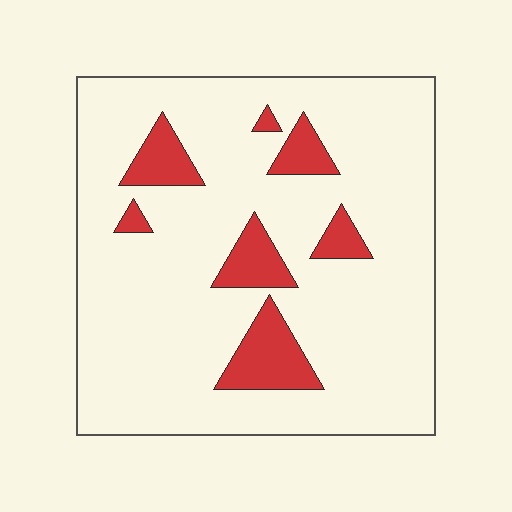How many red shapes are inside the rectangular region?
7.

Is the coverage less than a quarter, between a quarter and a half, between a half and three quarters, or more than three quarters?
Less than a quarter.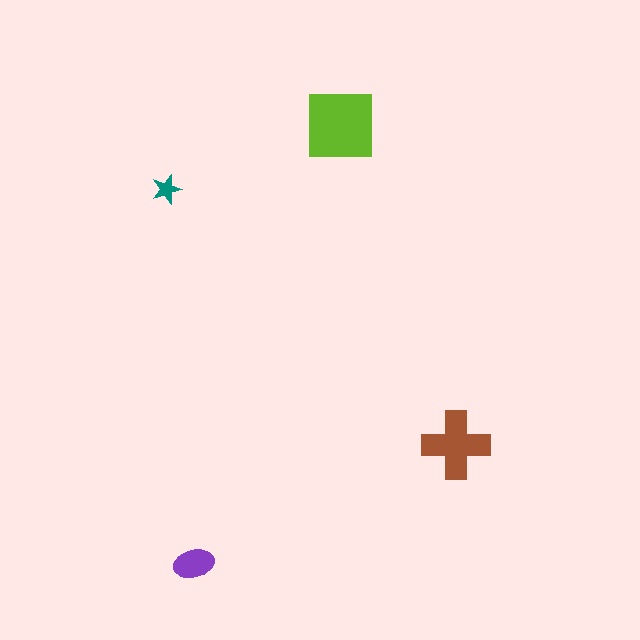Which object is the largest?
The lime square.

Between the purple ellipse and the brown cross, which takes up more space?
The brown cross.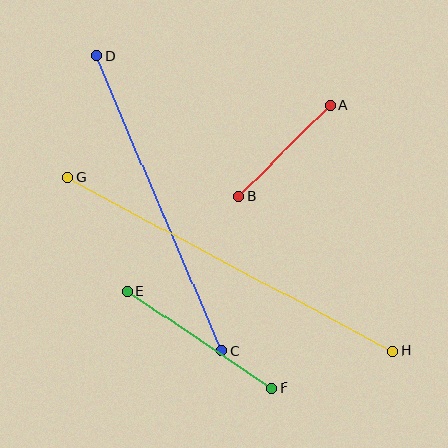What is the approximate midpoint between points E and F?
The midpoint is at approximately (199, 339) pixels.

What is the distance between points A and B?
The distance is approximately 129 pixels.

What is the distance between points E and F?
The distance is approximately 175 pixels.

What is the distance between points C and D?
The distance is approximately 321 pixels.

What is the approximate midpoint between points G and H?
The midpoint is at approximately (230, 264) pixels.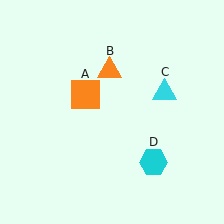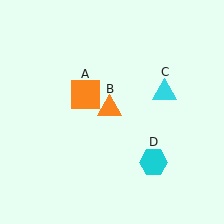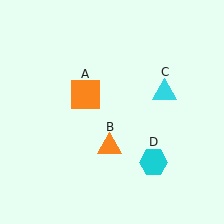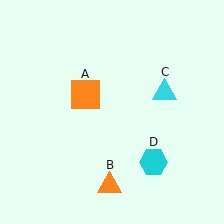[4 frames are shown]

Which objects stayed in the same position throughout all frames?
Orange square (object A) and cyan triangle (object C) and cyan hexagon (object D) remained stationary.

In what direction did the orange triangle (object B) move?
The orange triangle (object B) moved down.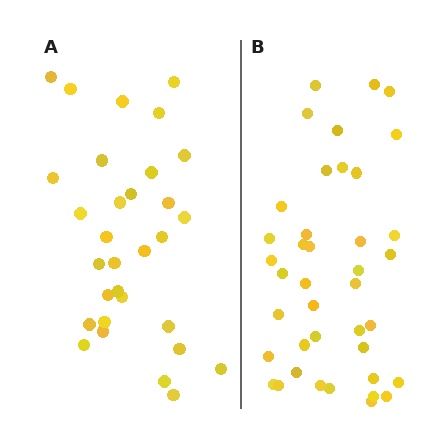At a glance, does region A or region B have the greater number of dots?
Region B (the right region) has more dots.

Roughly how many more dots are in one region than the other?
Region B has roughly 8 or so more dots than region A.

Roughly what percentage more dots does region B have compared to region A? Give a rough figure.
About 30% more.